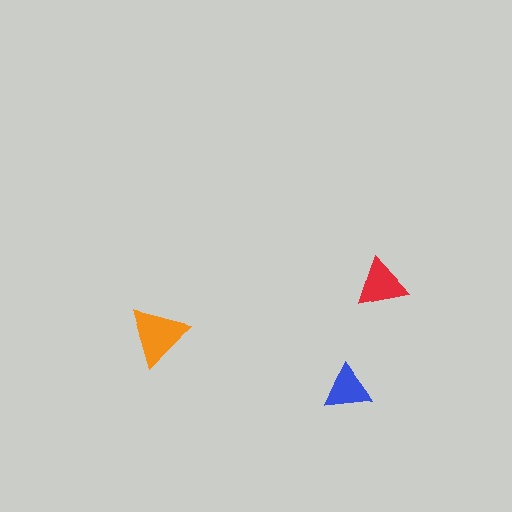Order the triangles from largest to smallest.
the orange one, the red one, the blue one.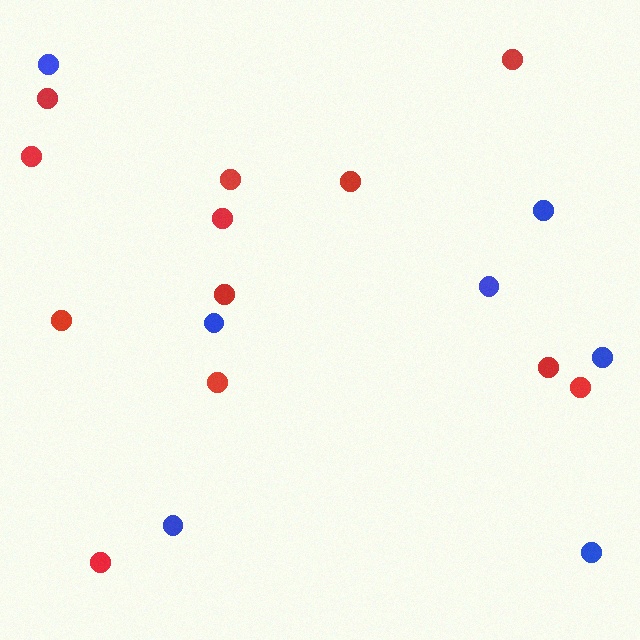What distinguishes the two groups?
There are 2 groups: one group of blue circles (7) and one group of red circles (12).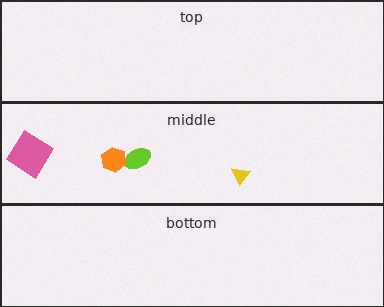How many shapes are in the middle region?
4.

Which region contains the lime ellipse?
The middle region.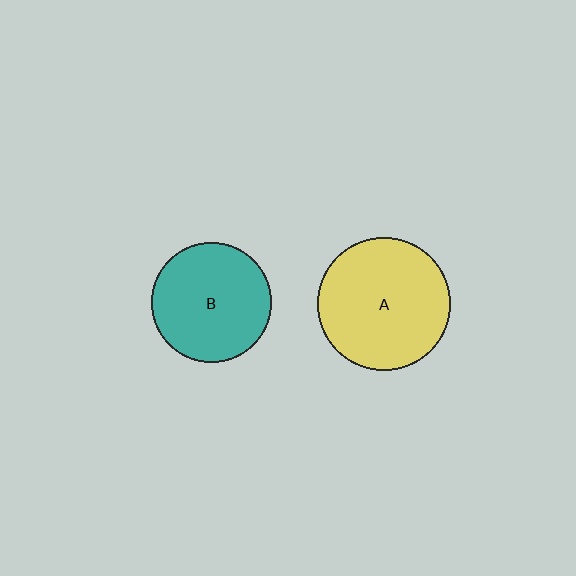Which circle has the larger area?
Circle A (yellow).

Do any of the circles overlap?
No, none of the circles overlap.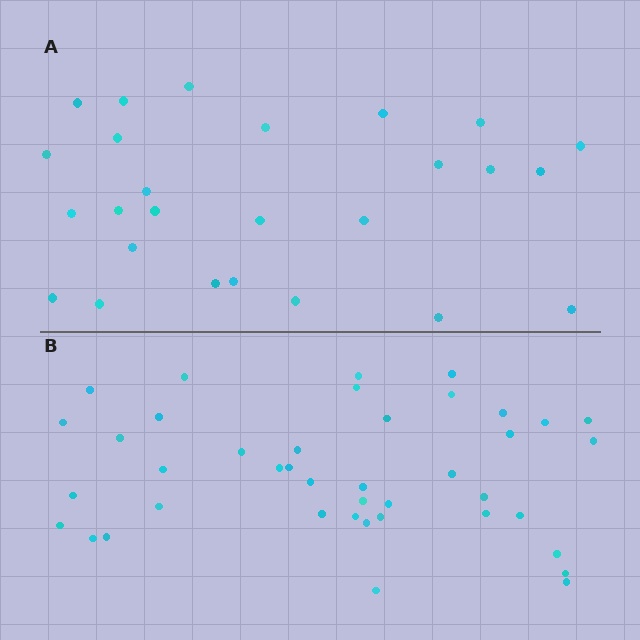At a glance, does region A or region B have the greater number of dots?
Region B (the bottom region) has more dots.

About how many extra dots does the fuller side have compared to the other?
Region B has approximately 15 more dots than region A.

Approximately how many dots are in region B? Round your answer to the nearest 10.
About 40 dots. (The exact count is 41, which rounds to 40.)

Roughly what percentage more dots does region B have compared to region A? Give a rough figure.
About 60% more.